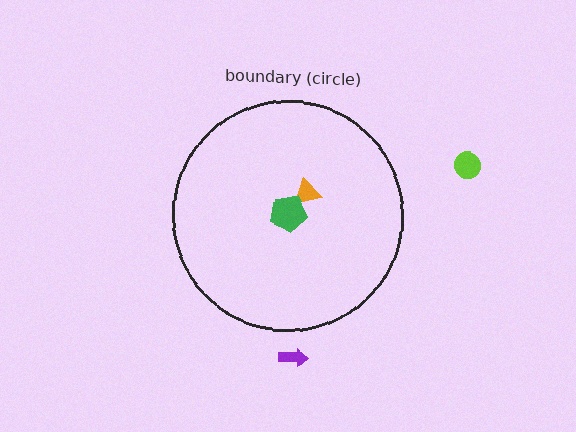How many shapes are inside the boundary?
2 inside, 2 outside.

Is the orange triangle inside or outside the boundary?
Inside.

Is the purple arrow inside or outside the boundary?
Outside.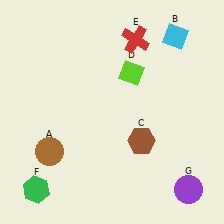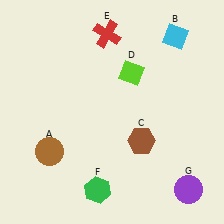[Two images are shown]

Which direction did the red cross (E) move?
The red cross (E) moved left.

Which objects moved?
The objects that moved are: the red cross (E), the green hexagon (F).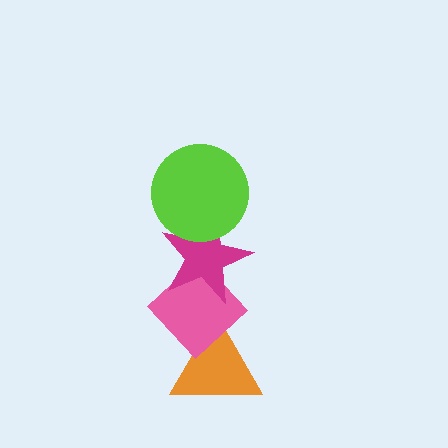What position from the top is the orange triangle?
The orange triangle is 4th from the top.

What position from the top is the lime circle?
The lime circle is 1st from the top.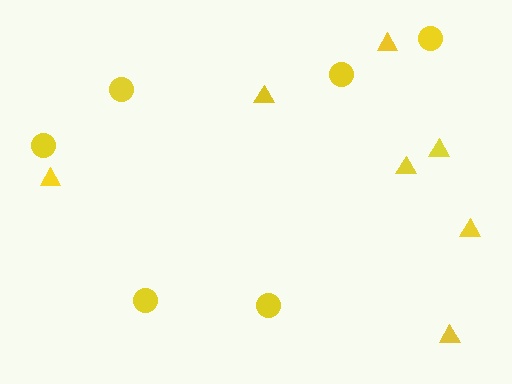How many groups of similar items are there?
There are 2 groups: one group of triangles (7) and one group of circles (6).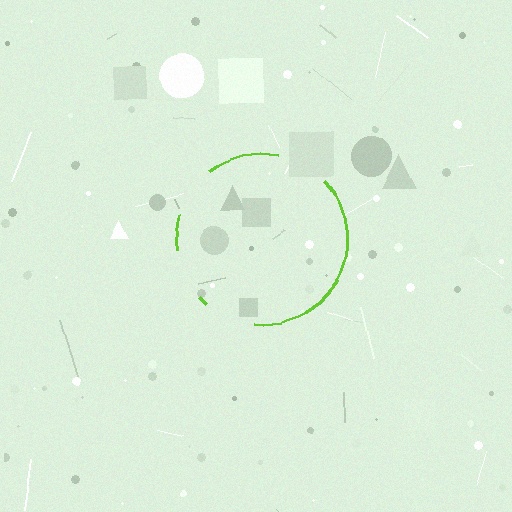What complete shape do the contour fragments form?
The contour fragments form a circle.